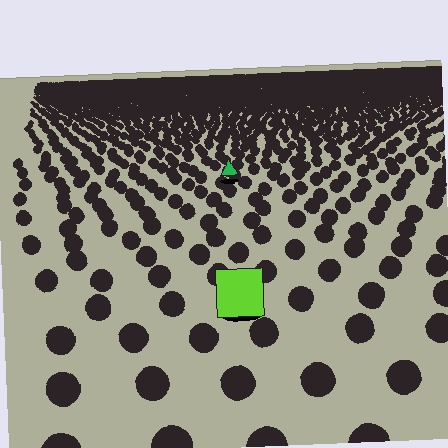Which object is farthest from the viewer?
The green triangle is farthest from the viewer. It appears smaller and the ground texture around it is denser.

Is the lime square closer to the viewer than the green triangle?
Yes. The lime square is closer — you can tell from the texture gradient: the ground texture is coarser near it.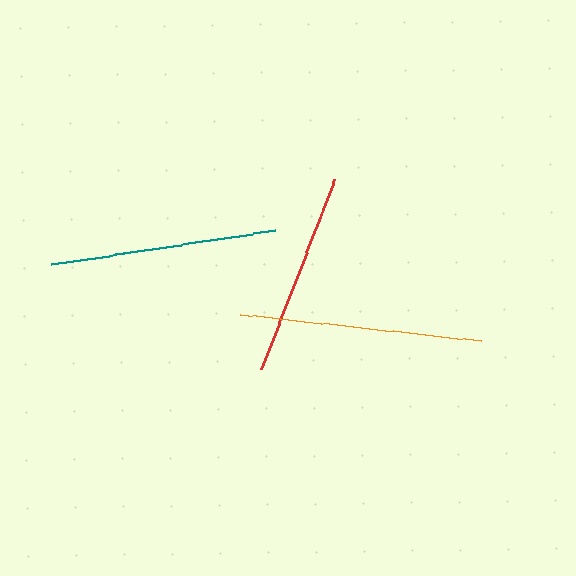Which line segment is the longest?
The orange line is the longest at approximately 242 pixels.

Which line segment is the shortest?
The red line is the shortest at approximately 204 pixels.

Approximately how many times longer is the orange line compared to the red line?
The orange line is approximately 1.2 times the length of the red line.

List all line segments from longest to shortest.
From longest to shortest: orange, teal, red.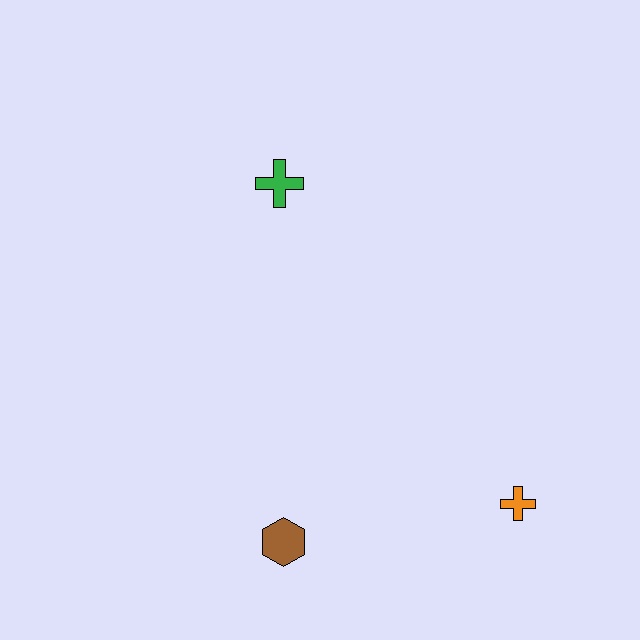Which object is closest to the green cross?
The brown hexagon is closest to the green cross.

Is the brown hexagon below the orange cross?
Yes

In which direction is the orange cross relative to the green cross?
The orange cross is below the green cross.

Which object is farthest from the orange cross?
The green cross is farthest from the orange cross.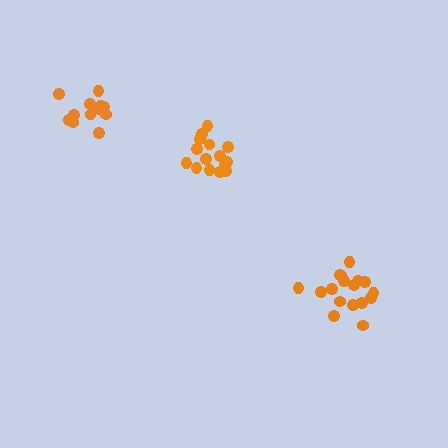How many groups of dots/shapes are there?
There are 3 groups.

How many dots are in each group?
Group 1: 15 dots, Group 2: 17 dots, Group 3: 13 dots (45 total).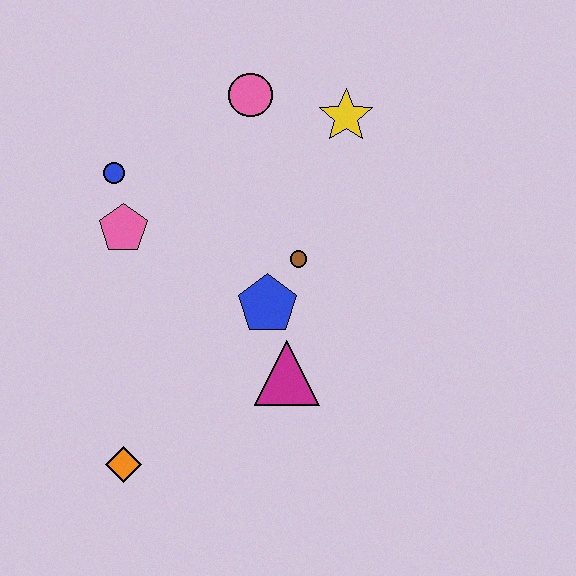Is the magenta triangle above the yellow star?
No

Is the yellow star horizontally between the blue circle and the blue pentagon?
No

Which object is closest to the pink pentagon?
The blue circle is closest to the pink pentagon.